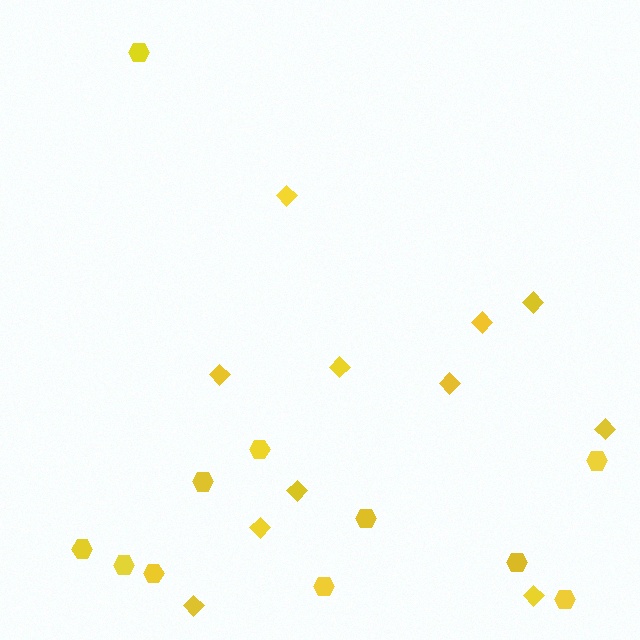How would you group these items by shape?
There are 2 groups: one group of diamonds (11) and one group of hexagons (11).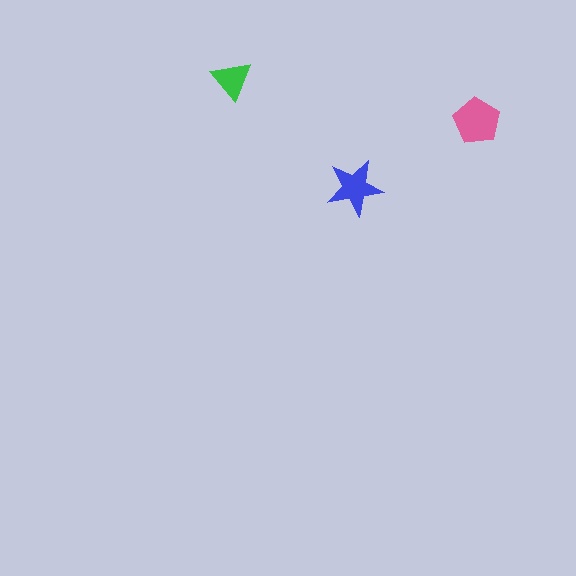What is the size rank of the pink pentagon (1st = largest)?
1st.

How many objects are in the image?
There are 3 objects in the image.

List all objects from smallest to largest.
The green triangle, the blue star, the pink pentagon.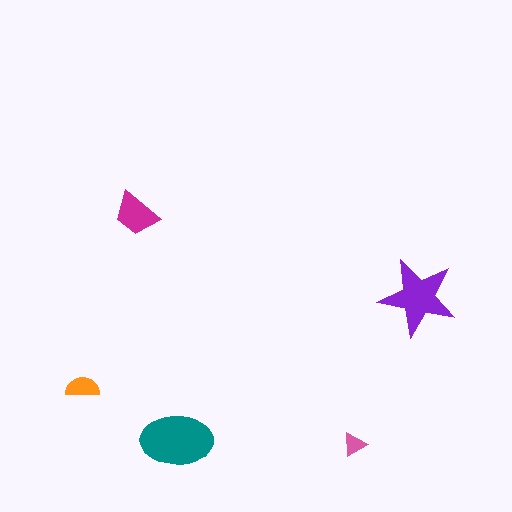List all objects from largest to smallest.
The teal ellipse, the purple star, the magenta trapezoid, the orange semicircle, the pink triangle.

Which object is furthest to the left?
The orange semicircle is leftmost.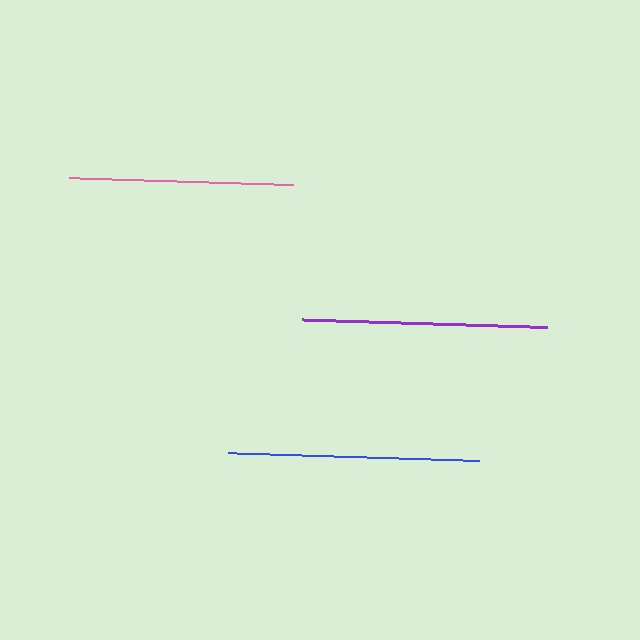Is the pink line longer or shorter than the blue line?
The blue line is longer than the pink line.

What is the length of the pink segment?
The pink segment is approximately 224 pixels long.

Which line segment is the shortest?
The pink line is the shortest at approximately 224 pixels.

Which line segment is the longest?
The blue line is the longest at approximately 251 pixels.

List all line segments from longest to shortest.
From longest to shortest: blue, purple, pink.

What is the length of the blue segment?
The blue segment is approximately 251 pixels long.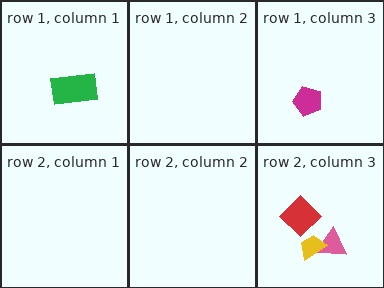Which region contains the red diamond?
The row 2, column 3 region.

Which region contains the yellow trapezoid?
The row 2, column 3 region.